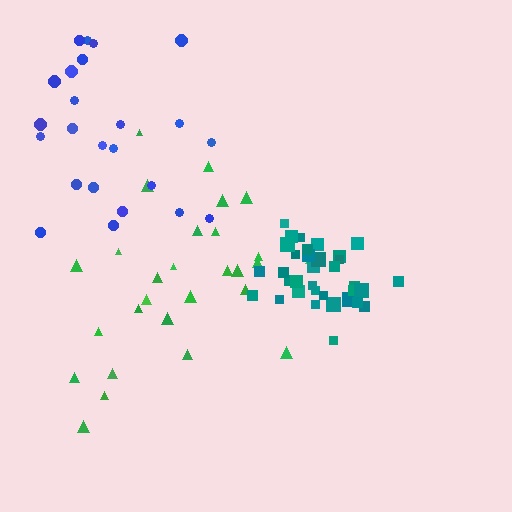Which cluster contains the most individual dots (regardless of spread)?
Teal (34).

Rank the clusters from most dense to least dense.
teal, green, blue.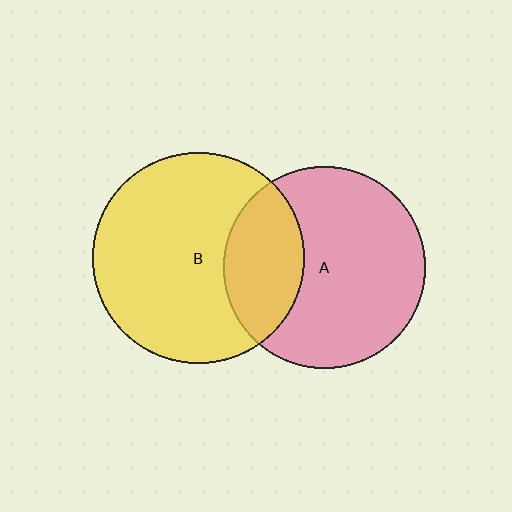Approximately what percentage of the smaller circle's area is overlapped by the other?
Approximately 30%.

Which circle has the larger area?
Circle B (yellow).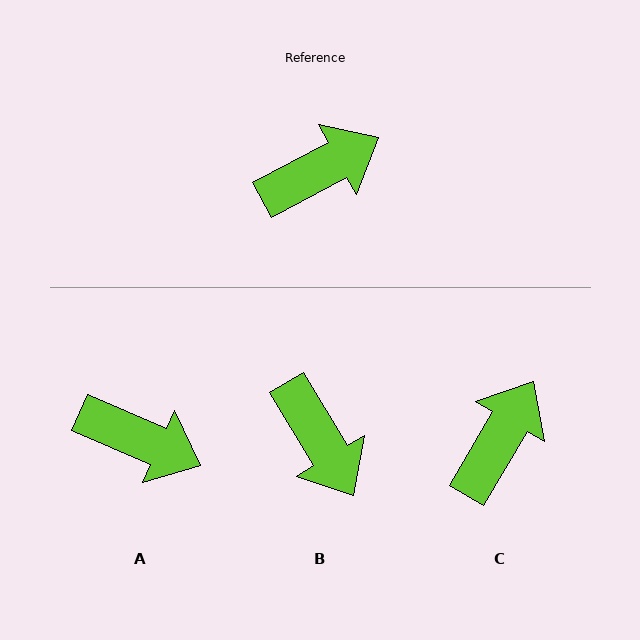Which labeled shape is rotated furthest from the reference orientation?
B, about 87 degrees away.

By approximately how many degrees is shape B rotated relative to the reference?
Approximately 87 degrees clockwise.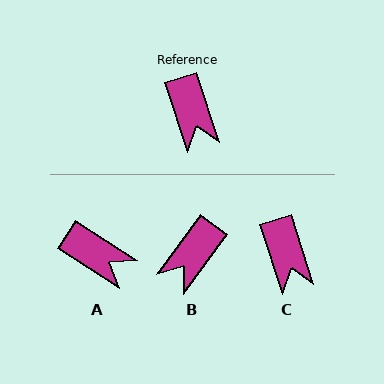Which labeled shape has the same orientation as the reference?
C.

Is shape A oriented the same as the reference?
No, it is off by about 40 degrees.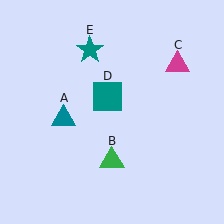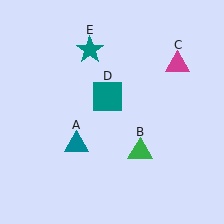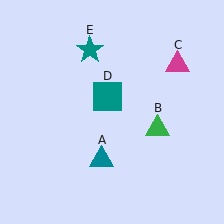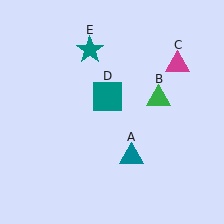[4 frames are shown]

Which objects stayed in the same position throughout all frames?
Magenta triangle (object C) and teal square (object D) and teal star (object E) remained stationary.